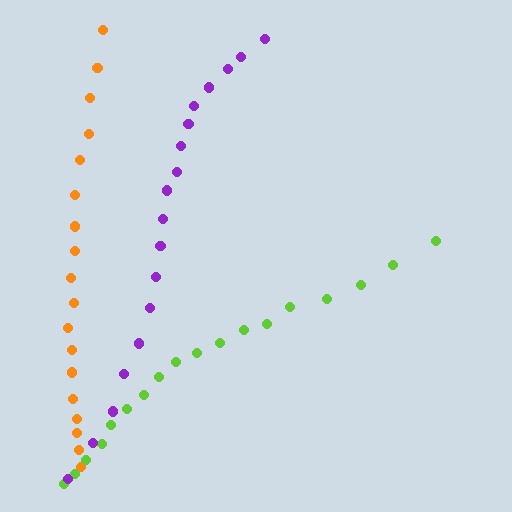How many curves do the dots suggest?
There are 3 distinct paths.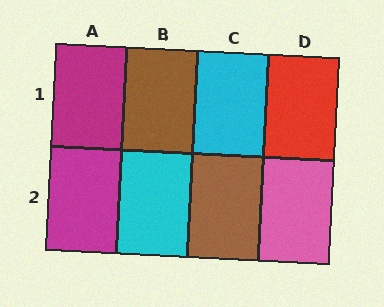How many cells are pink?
1 cell is pink.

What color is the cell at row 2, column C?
Brown.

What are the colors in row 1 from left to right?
Magenta, brown, cyan, red.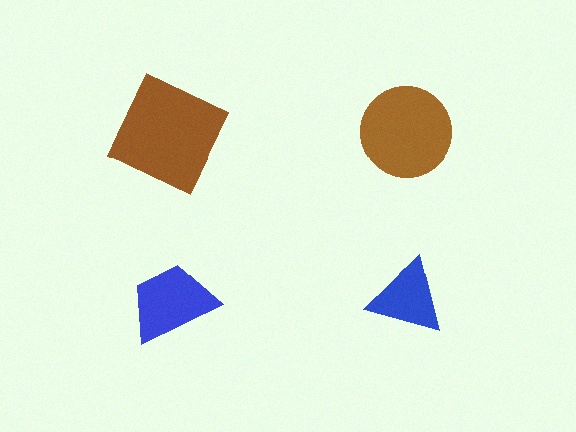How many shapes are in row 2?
2 shapes.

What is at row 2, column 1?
A blue trapezoid.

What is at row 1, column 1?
A brown square.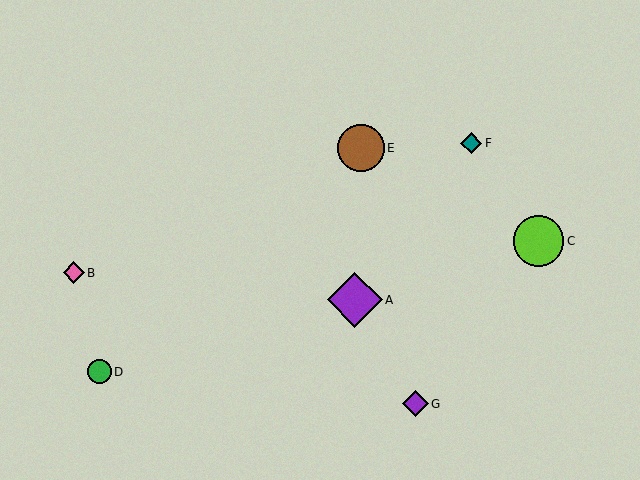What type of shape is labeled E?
Shape E is a brown circle.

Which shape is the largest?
The purple diamond (labeled A) is the largest.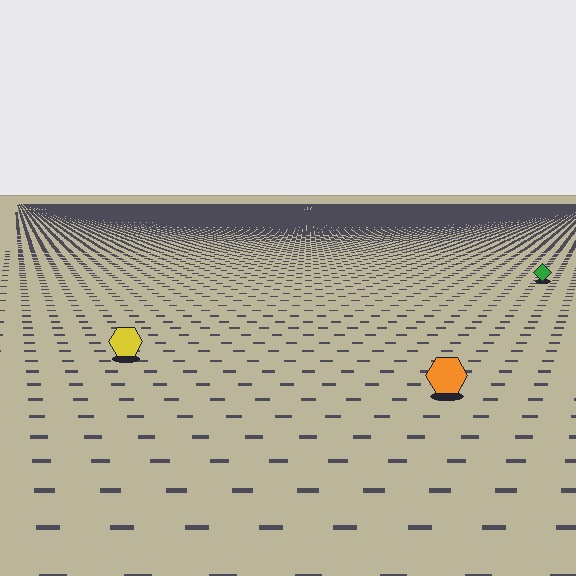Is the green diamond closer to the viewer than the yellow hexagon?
No. The yellow hexagon is closer — you can tell from the texture gradient: the ground texture is coarser near it.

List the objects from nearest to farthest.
From nearest to farthest: the orange hexagon, the yellow hexagon, the green diamond.